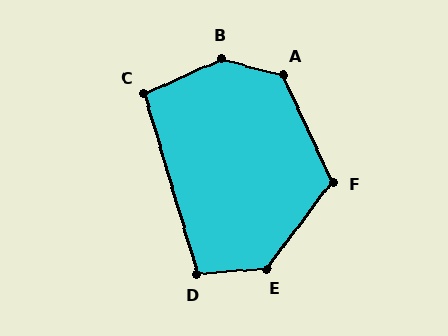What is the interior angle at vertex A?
Approximately 130 degrees (obtuse).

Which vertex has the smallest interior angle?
C, at approximately 98 degrees.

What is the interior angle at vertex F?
Approximately 118 degrees (obtuse).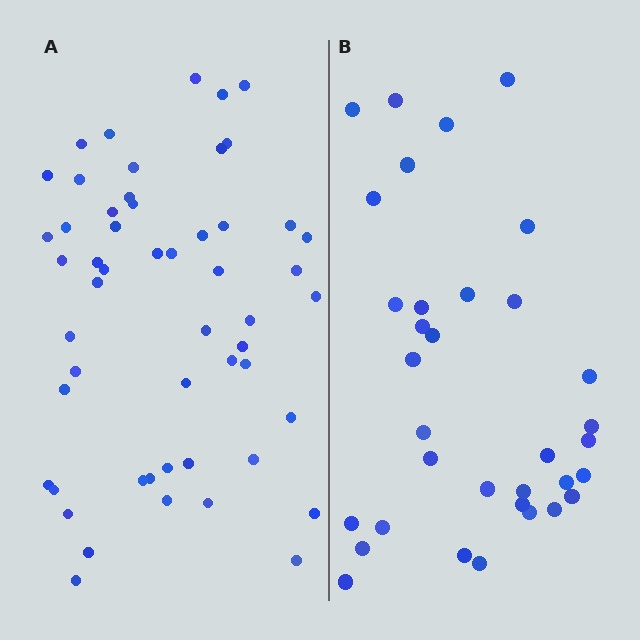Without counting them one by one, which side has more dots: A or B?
Region A (the left region) has more dots.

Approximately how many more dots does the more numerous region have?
Region A has approximately 20 more dots than region B.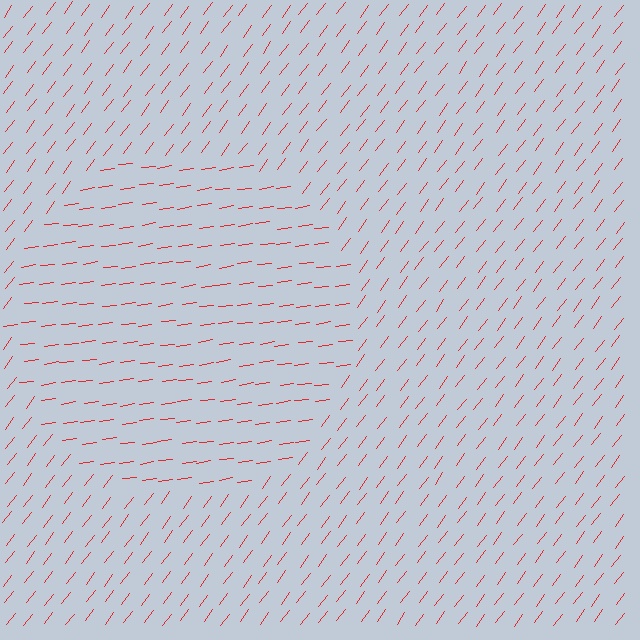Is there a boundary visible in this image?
Yes, there is a texture boundary formed by a change in line orientation.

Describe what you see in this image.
The image is filled with small red line segments. A circle region in the image has lines oriented differently from the surrounding lines, creating a visible texture boundary.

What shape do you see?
I see a circle.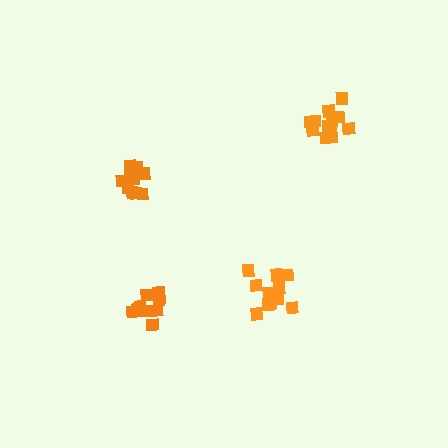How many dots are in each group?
Group 1: 10 dots, Group 2: 14 dots, Group 3: 13 dots, Group 4: 11 dots (48 total).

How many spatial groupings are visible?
There are 4 spatial groupings.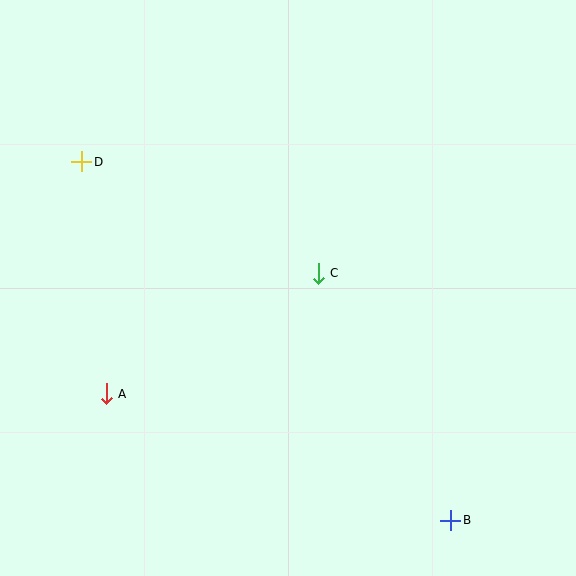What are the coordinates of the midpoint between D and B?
The midpoint between D and B is at (266, 341).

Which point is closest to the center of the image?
Point C at (318, 273) is closest to the center.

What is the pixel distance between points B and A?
The distance between B and A is 367 pixels.